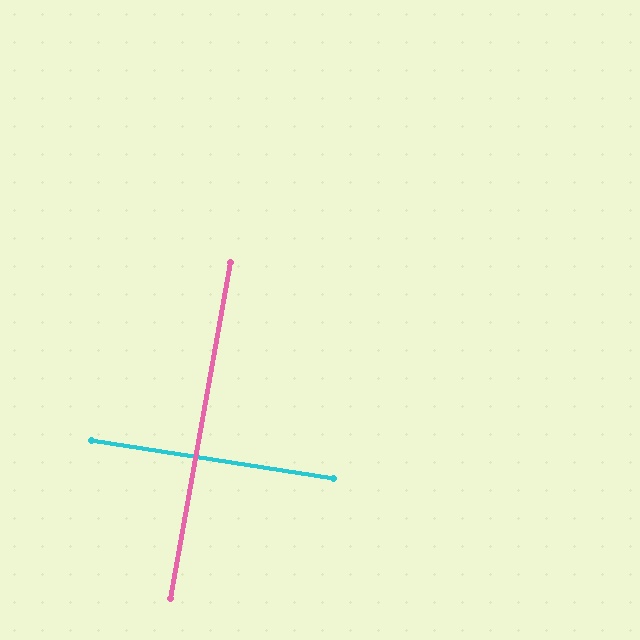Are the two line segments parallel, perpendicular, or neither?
Perpendicular — they meet at approximately 89°.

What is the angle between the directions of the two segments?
Approximately 89 degrees.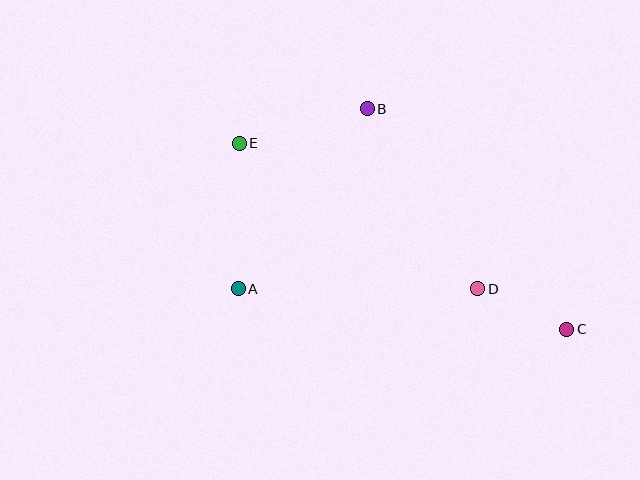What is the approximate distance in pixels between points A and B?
The distance between A and B is approximately 222 pixels.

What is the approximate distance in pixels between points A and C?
The distance between A and C is approximately 331 pixels.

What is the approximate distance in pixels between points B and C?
The distance between B and C is approximately 297 pixels.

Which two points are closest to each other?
Points C and D are closest to each other.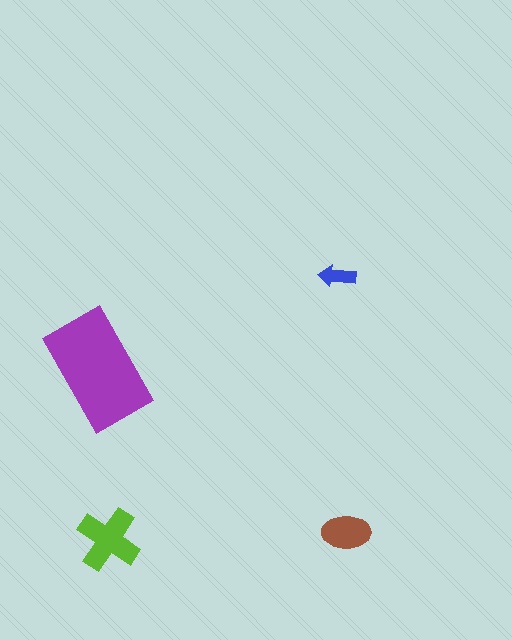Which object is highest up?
The blue arrow is topmost.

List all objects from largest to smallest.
The purple rectangle, the lime cross, the brown ellipse, the blue arrow.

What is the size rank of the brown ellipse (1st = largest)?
3rd.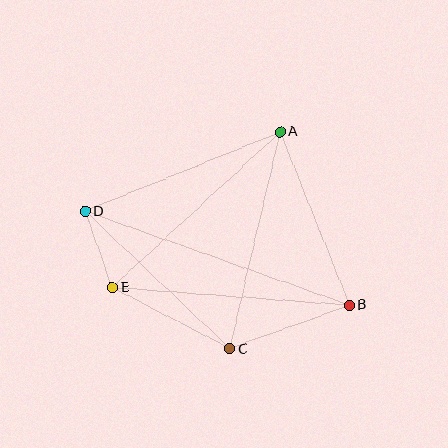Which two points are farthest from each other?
Points B and D are farthest from each other.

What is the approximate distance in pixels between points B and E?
The distance between B and E is approximately 238 pixels.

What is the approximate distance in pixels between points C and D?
The distance between C and D is approximately 200 pixels.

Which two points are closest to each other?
Points D and E are closest to each other.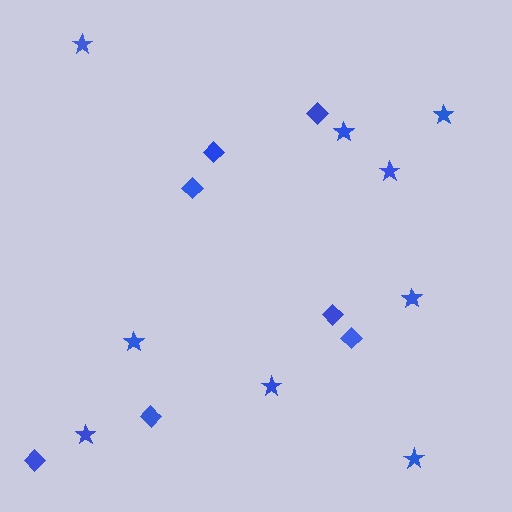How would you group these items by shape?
There are 2 groups: one group of stars (9) and one group of diamonds (7).